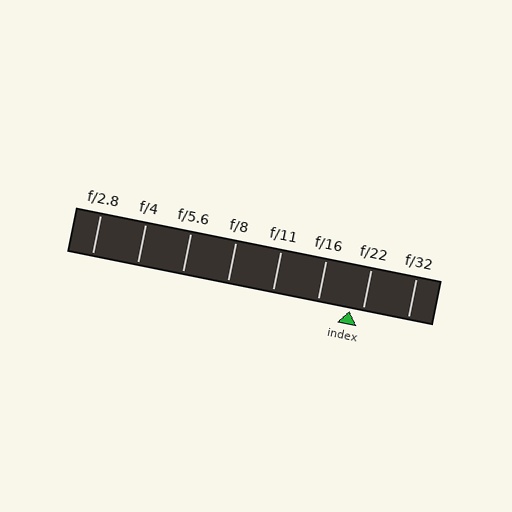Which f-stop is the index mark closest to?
The index mark is closest to f/22.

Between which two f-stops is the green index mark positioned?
The index mark is between f/16 and f/22.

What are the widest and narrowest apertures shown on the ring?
The widest aperture shown is f/2.8 and the narrowest is f/32.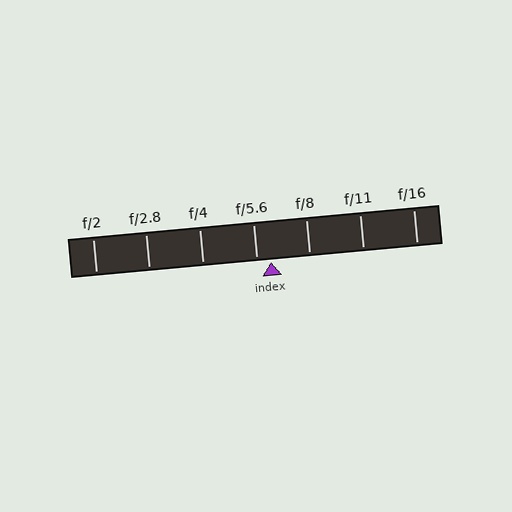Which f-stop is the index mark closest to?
The index mark is closest to f/5.6.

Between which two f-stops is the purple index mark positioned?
The index mark is between f/5.6 and f/8.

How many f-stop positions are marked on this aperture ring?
There are 7 f-stop positions marked.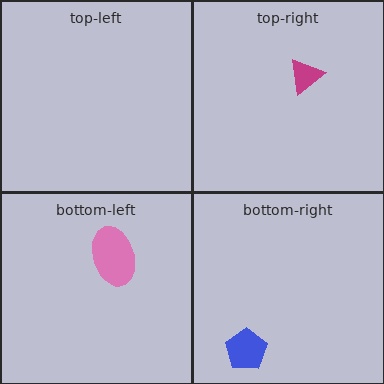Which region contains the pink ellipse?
The bottom-left region.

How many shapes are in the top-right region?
1.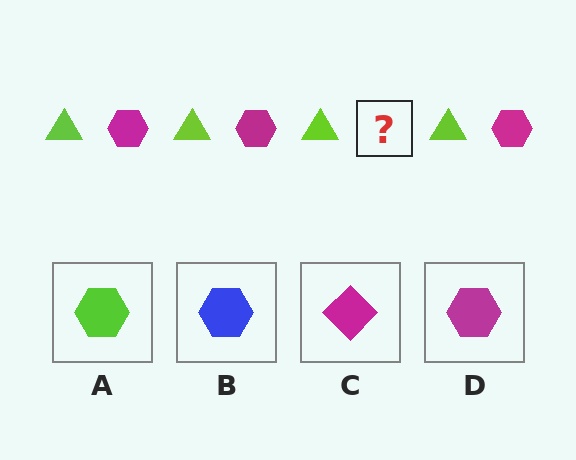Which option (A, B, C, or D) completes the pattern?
D.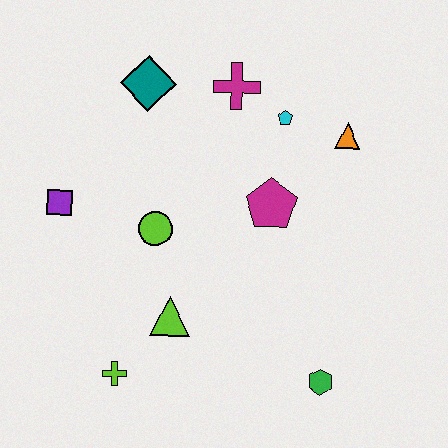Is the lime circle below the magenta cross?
Yes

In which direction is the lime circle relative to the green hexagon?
The lime circle is to the left of the green hexagon.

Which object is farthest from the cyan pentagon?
The lime cross is farthest from the cyan pentagon.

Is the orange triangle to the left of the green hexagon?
No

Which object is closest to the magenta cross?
The cyan pentagon is closest to the magenta cross.